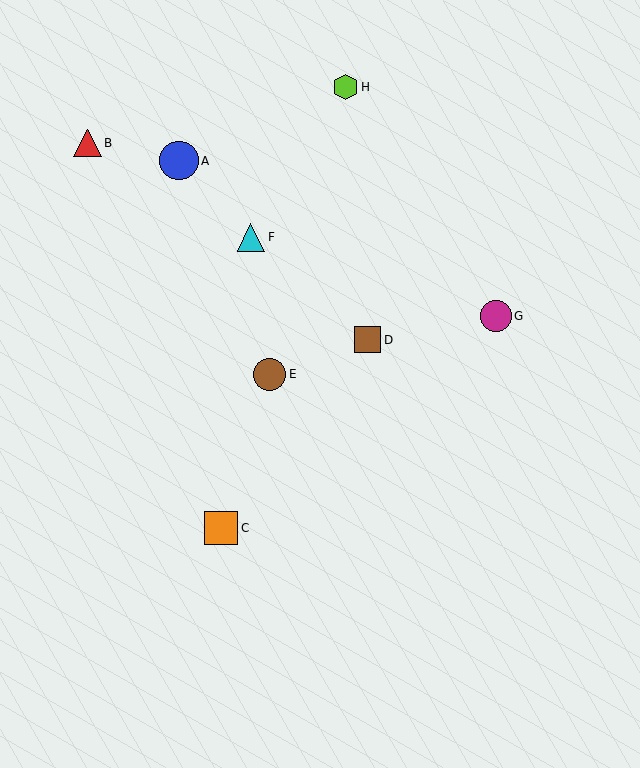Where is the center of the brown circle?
The center of the brown circle is at (270, 374).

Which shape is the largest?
The blue circle (labeled A) is the largest.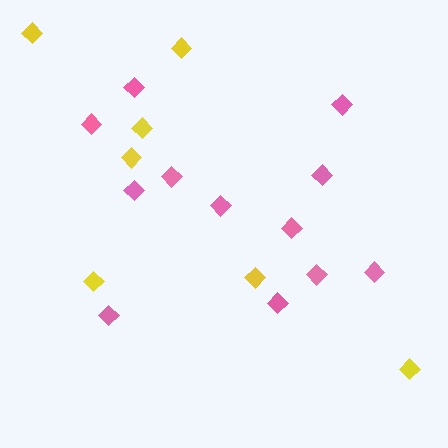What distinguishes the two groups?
There are 2 groups: one group of yellow diamonds (7) and one group of pink diamonds (12).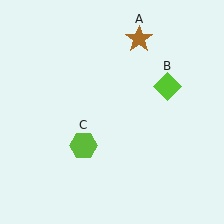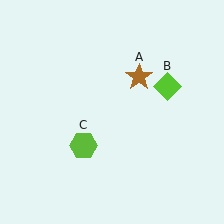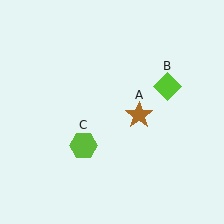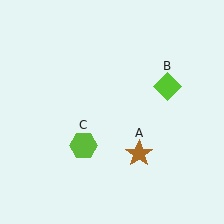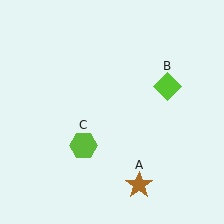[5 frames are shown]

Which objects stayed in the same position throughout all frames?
Lime diamond (object B) and lime hexagon (object C) remained stationary.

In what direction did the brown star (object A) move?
The brown star (object A) moved down.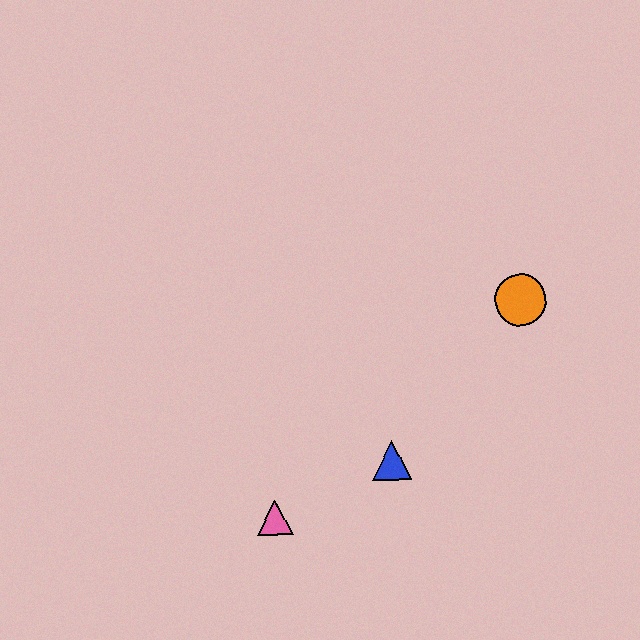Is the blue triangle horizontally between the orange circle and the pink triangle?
Yes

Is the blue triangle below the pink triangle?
No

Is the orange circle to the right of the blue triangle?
Yes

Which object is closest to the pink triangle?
The blue triangle is closest to the pink triangle.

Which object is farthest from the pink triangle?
The orange circle is farthest from the pink triangle.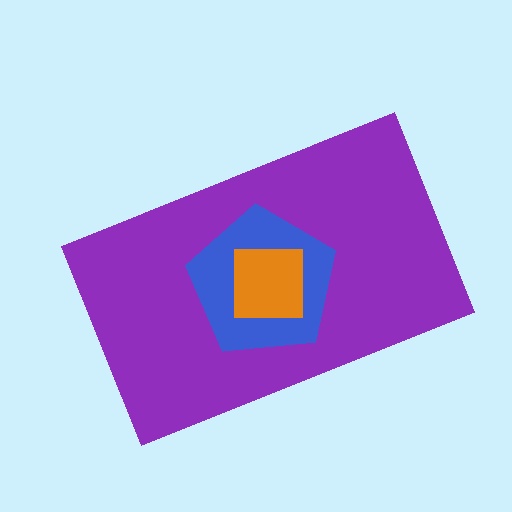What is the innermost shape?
The orange square.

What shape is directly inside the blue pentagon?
The orange square.